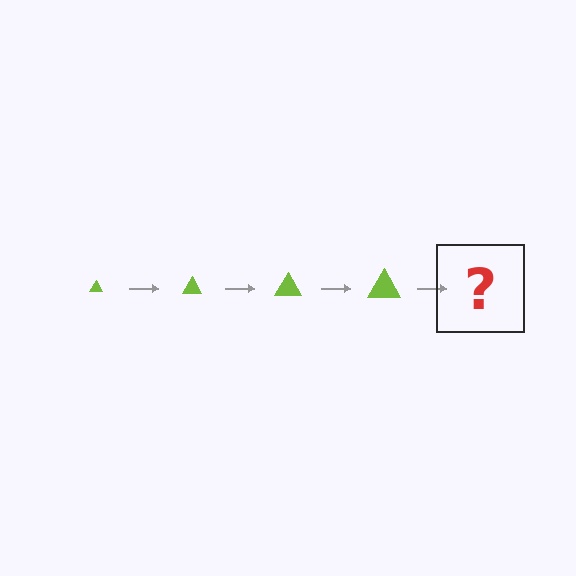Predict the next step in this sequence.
The next step is a lime triangle, larger than the previous one.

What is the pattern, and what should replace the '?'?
The pattern is that the triangle gets progressively larger each step. The '?' should be a lime triangle, larger than the previous one.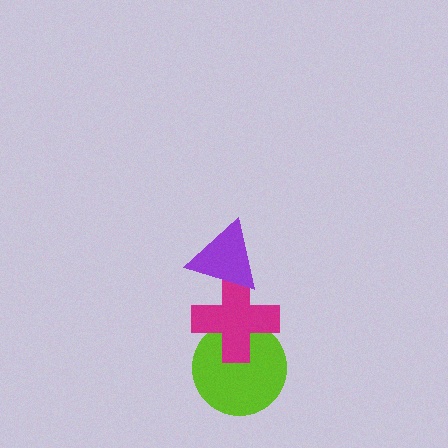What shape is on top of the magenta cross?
The purple triangle is on top of the magenta cross.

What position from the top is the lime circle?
The lime circle is 3rd from the top.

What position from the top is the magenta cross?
The magenta cross is 2nd from the top.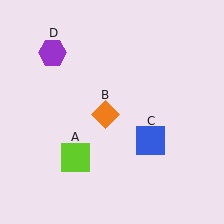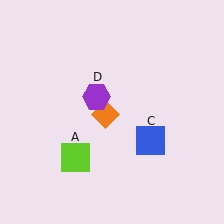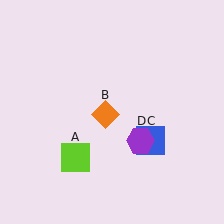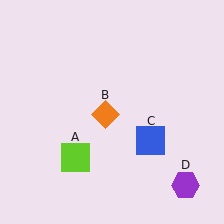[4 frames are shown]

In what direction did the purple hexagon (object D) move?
The purple hexagon (object D) moved down and to the right.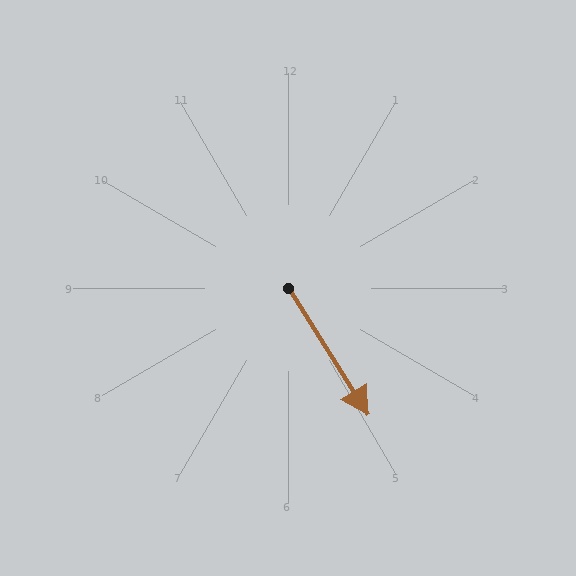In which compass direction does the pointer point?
Southeast.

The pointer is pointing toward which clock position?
Roughly 5 o'clock.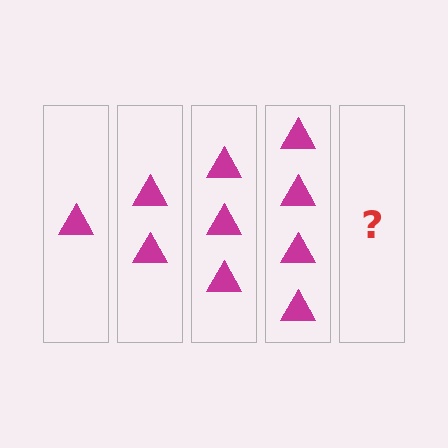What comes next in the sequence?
The next element should be 5 triangles.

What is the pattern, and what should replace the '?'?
The pattern is that each step adds one more triangle. The '?' should be 5 triangles.